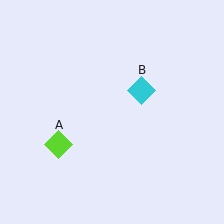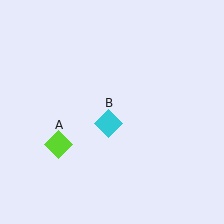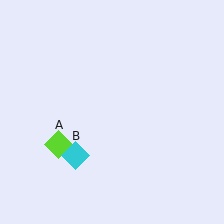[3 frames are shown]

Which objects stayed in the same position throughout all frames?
Lime diamond (object A) remained stationary.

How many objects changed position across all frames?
1 object changed position: cyan diamond (object B).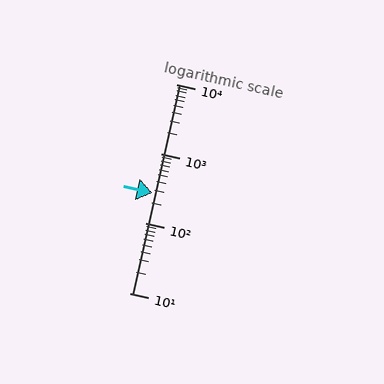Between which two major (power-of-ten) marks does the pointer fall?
The pointer is between 100 and 1000.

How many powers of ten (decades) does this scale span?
The scale spans 3 decades, from 10 to 10000.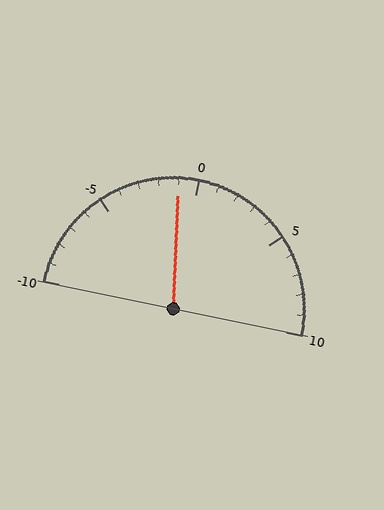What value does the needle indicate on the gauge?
The needle indicates approximately -1.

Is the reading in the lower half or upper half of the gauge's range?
The reading is in the lower half of the range (-10 to 10).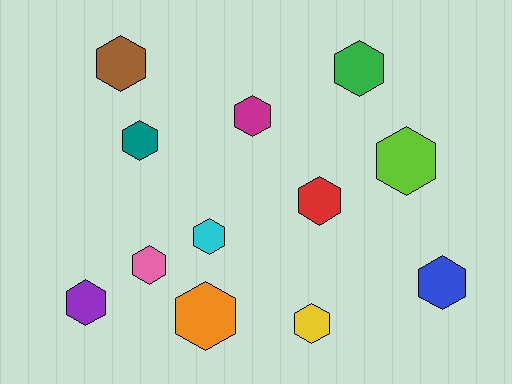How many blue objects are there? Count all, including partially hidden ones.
There is 1 blue object.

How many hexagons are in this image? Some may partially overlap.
There are 12 hexagons.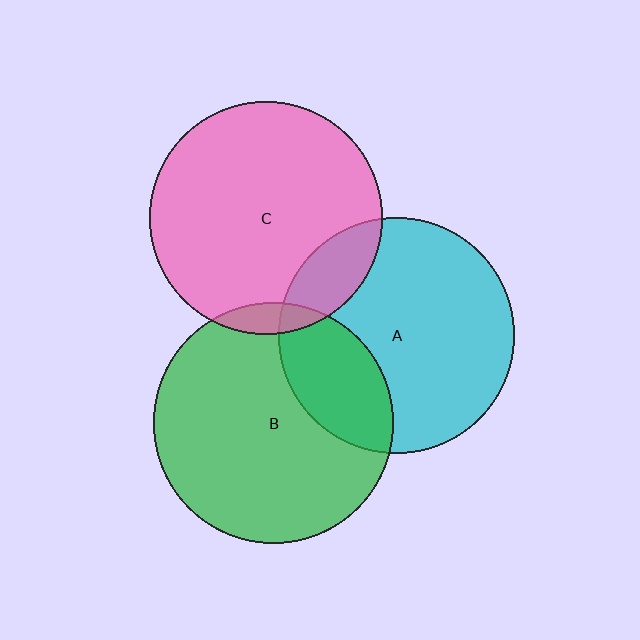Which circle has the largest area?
Circle B (green).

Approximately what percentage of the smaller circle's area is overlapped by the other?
Approximately 5%.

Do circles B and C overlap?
Yes.